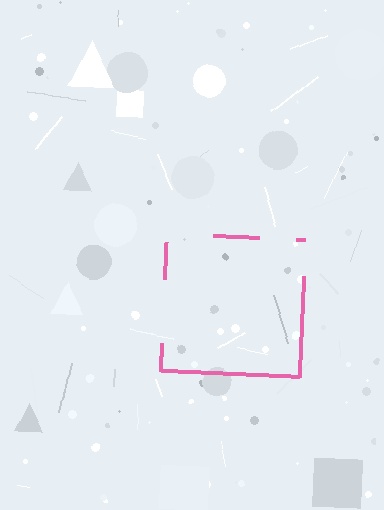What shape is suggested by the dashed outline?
The dashed outline suggests a square.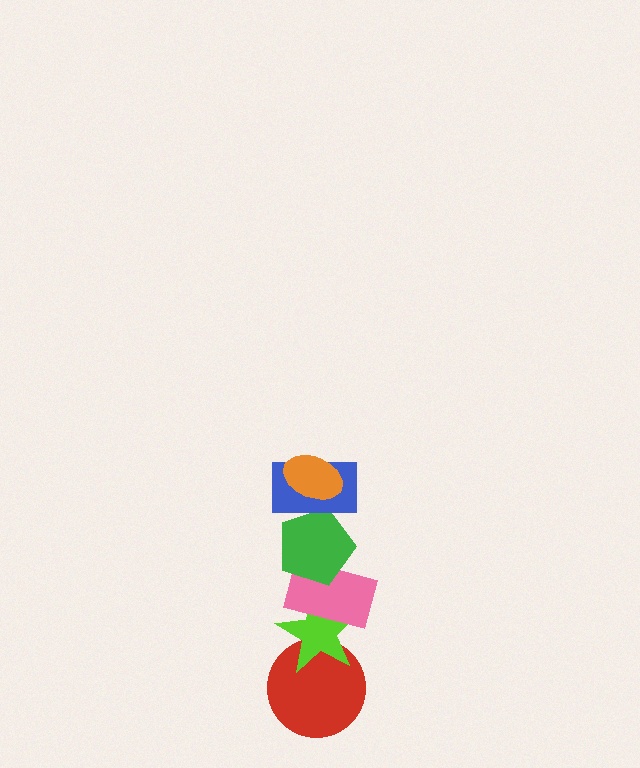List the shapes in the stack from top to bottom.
From top to bottom: the orange ellipse, the blue rectangle, the green pentagon, the pink rectangle, the lime star, the red circle.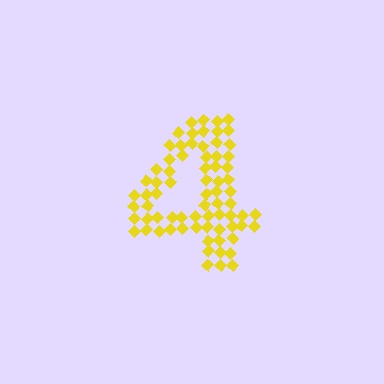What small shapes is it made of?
It is made of small diamonds.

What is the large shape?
The large shape is the digit 4.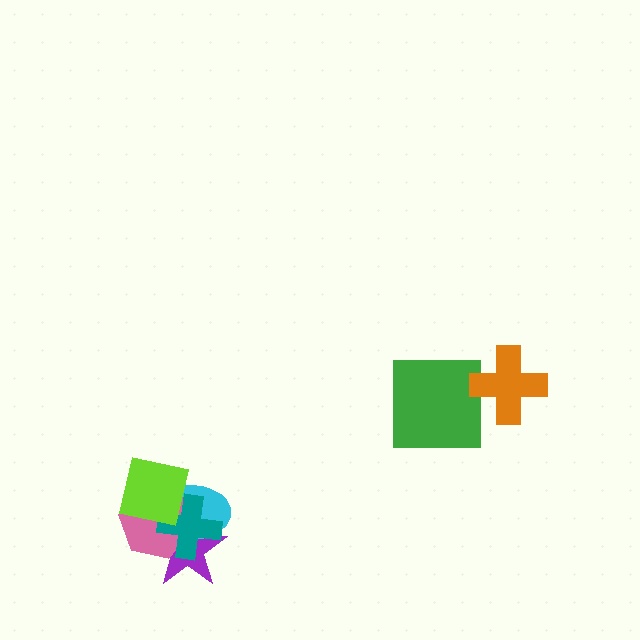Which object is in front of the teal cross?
The lime square is in front of the teal cross.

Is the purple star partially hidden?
Yes, it is partially covered by another shape.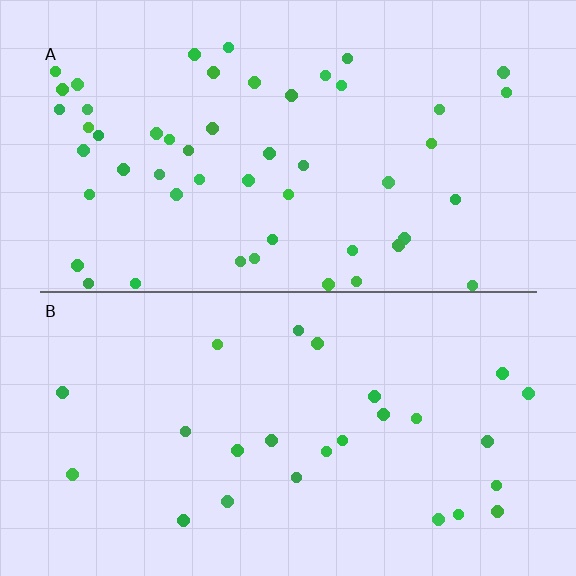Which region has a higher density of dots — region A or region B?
A (the top).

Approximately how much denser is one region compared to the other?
Approximately 2.0× — region A over region B.